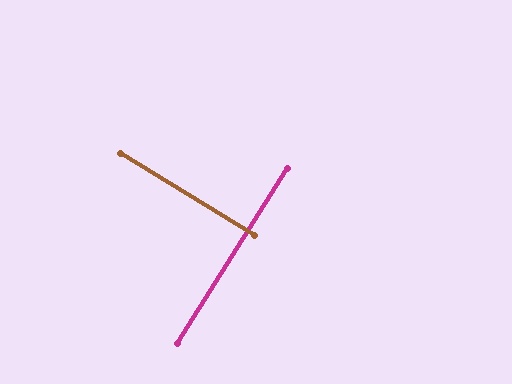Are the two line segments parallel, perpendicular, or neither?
Perpendicular — they meet at approximately 89°.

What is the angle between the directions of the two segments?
Approximately 89 degrees.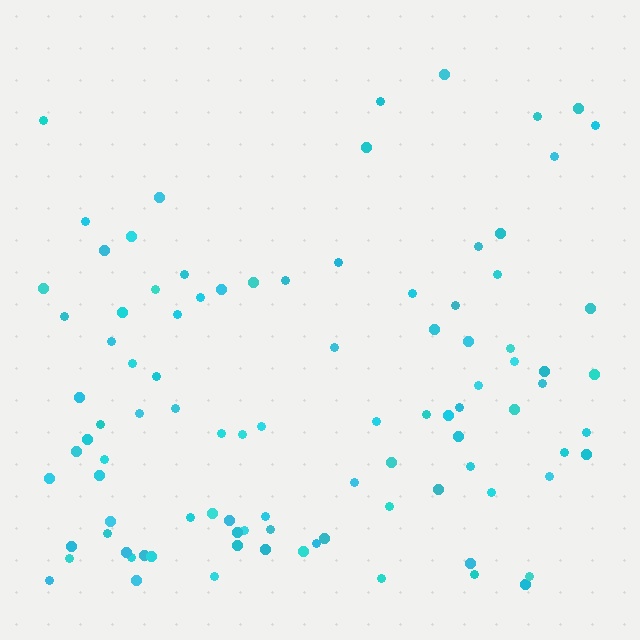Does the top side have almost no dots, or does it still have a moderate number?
Still a moderate number, just noticeably fewer than the bottom.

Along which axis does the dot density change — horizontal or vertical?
Vertical.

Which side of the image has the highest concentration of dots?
The bottom.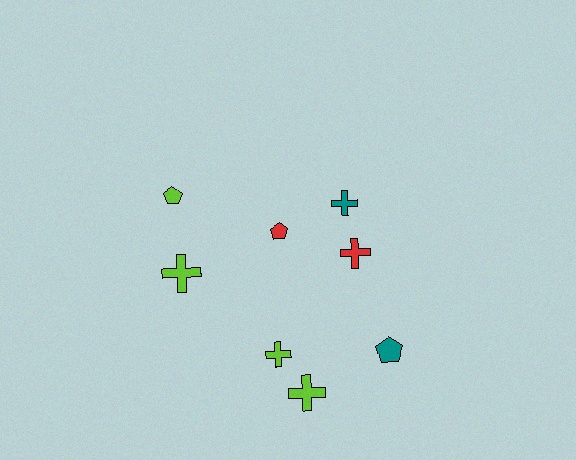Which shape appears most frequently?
Cross, with 5 objects.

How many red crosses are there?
There is 1 red cross.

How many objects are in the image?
There are 8 objects.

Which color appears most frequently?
Lime, with 4 objects.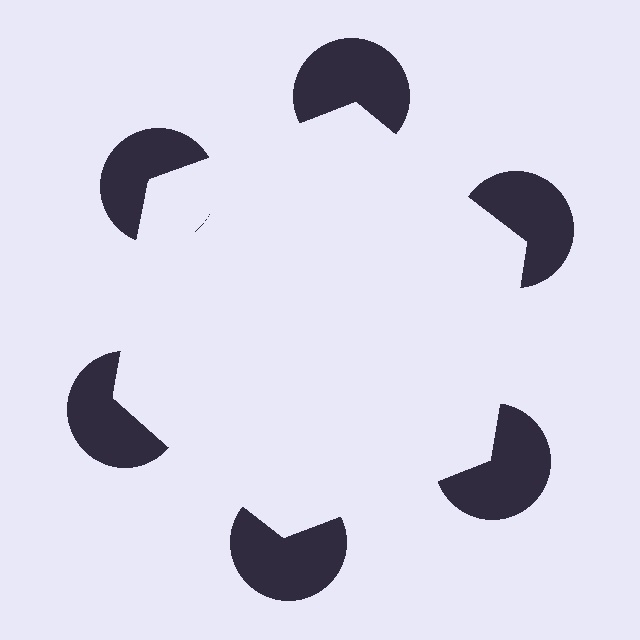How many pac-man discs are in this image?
There are 6 — one at each vertex of the illusory hexagon.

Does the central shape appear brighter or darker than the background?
It typically appears slightly brighter than the background, even though no actual brightness change is drawn.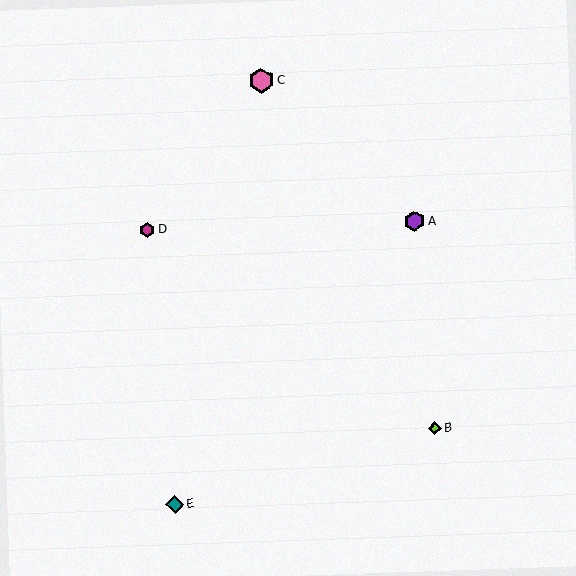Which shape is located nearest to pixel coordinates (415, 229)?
The purple hexagon (labeled A) at (414, 221) is nearest to that location.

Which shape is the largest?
The pink hexagon (labeled C) is the largest.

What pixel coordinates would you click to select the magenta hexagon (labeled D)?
Click at (147, 230) to select the magenta hexagon D.